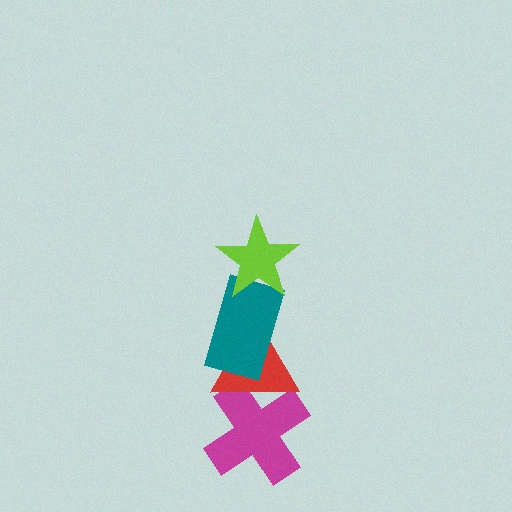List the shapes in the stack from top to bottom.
From top to bottom: the lime star, the teal rectangle, the red triangle, the magenta cross.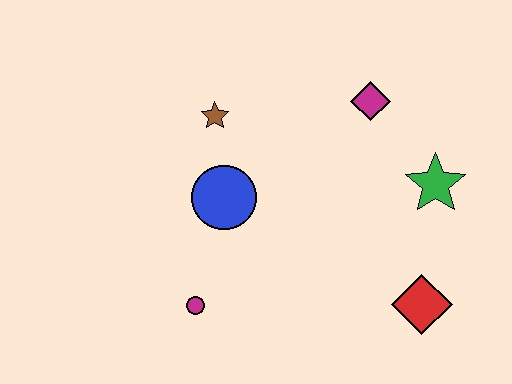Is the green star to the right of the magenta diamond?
Yes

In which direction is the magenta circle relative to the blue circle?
The magenta circle is below the blue circle.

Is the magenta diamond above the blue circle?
Yes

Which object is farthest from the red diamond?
The brown star is farthest from the red diamond.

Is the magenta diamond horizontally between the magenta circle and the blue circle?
No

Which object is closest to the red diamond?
The green star is closest to the red diamond.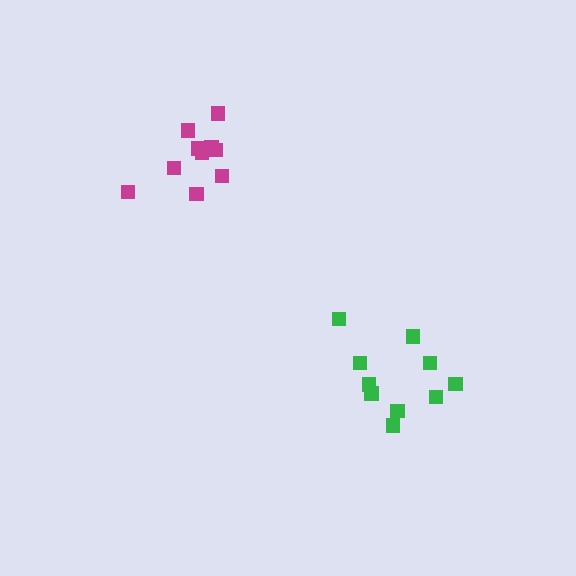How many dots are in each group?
Group 1: 10 dots, Group 2: 10 dots (20 total).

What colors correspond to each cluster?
The clusters are colored: green, magenta.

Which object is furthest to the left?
The magenta cluster is leftmost.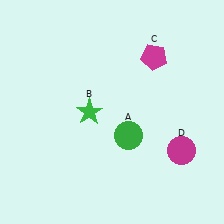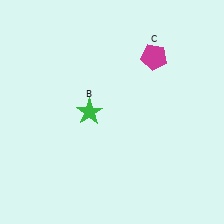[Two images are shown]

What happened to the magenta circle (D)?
The magenta circle (D) was removed in Image 2. It was in the bottom-right area of Image 1.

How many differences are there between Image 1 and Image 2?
There are 2 differences between the two images.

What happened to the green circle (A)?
The green circle (A) was removed in Image 2. It was in the bottom-right area of Image 1.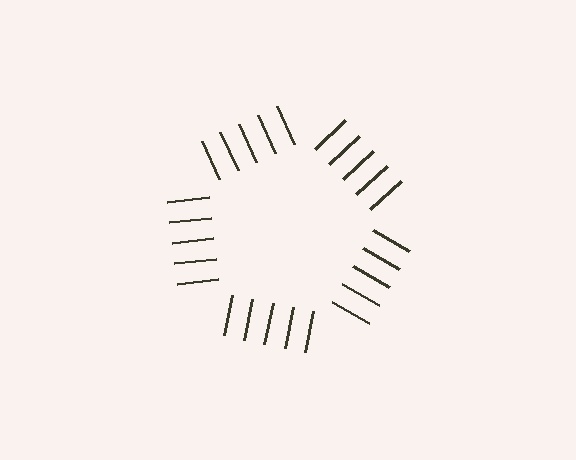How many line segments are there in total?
25 — 5 along each of the 5 edges.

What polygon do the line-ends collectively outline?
An illusory pentagon — the line segments terminate on its edges but no continuous stroke is drawn.